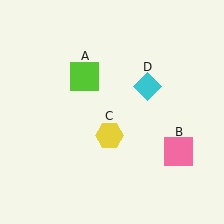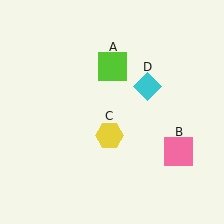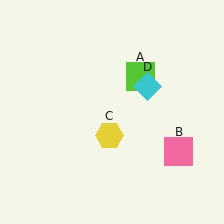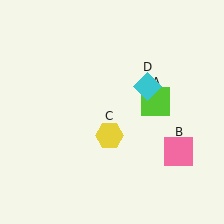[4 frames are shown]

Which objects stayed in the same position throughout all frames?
Pink square (object B) and yellow hexagon (object C) and cyan diamond (object D) remained stationary.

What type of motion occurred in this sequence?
The lime square (object A) rotated clockwise around the center of the scene.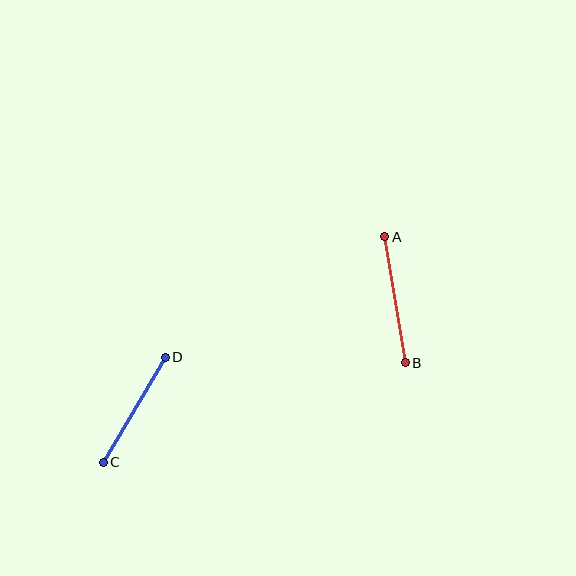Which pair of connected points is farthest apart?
Points A and B are farthest apart.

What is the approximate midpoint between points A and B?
The midpoint is at approximately (395, 300) pixels.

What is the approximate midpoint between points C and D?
The midpoint is at approximately (134, 410) pixels.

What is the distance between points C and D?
The distance is approximately 122 pixels.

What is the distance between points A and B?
The distance is approximately 127 pixels.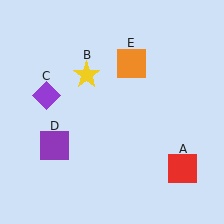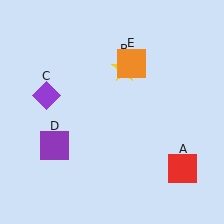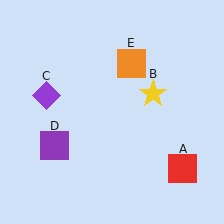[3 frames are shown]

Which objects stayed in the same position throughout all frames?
Red square (object A) and purple diamond (object C) and purple square (object D) and orange square (object E) remained stationary.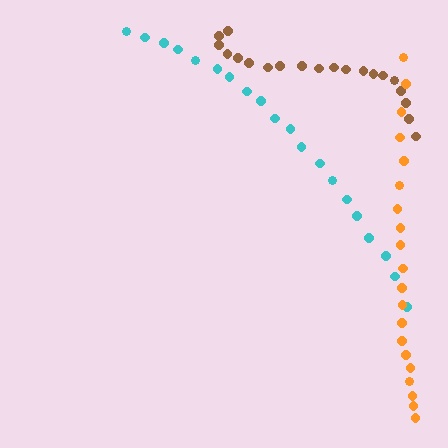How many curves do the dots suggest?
There are 3 distinct paths.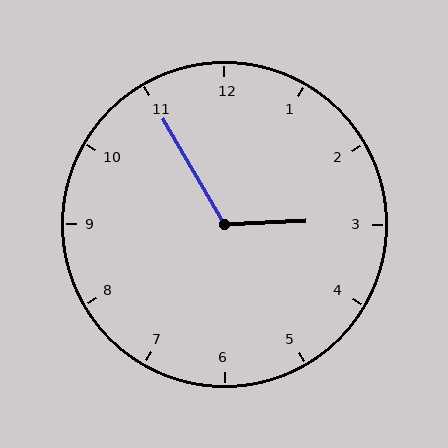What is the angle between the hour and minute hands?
Approximately 118 degrees.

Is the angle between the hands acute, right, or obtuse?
It is obtuse.